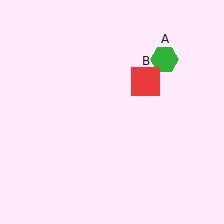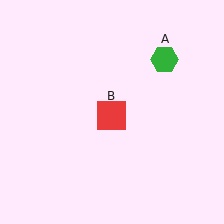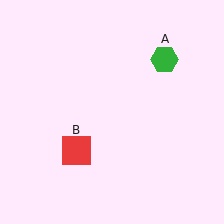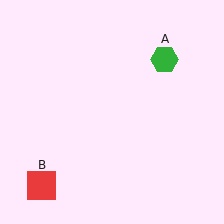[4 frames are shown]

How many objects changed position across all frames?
1 object changed position: red square (object B).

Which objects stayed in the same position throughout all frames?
Green hexagon (object A) remained stationary.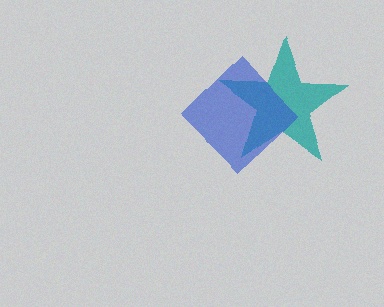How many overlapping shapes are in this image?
There are 2 overlapping shapes in the image.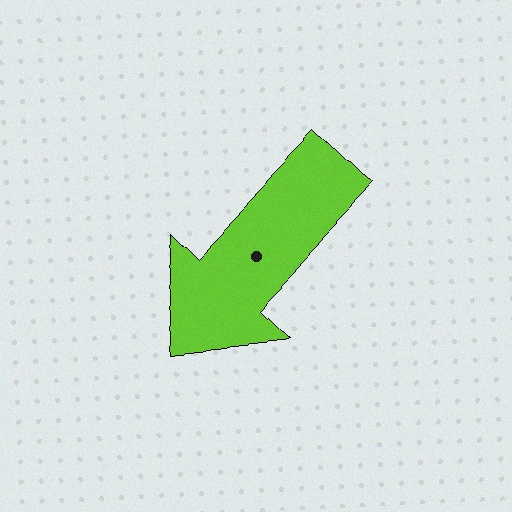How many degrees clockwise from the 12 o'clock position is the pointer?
Approximately 223 degrees.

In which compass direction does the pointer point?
Southwest.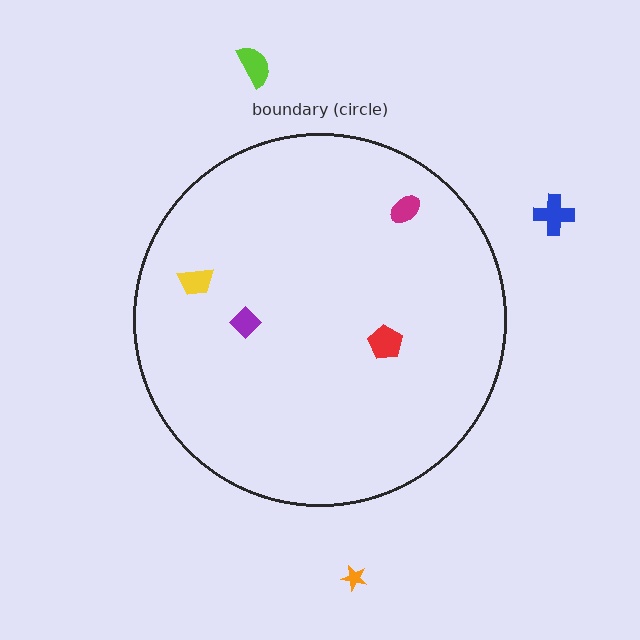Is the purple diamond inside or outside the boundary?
Inside.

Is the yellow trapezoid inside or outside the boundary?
Inside.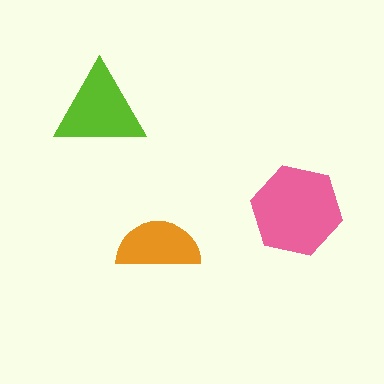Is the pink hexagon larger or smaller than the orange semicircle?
Larger.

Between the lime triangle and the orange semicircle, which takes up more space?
The lime triangle.